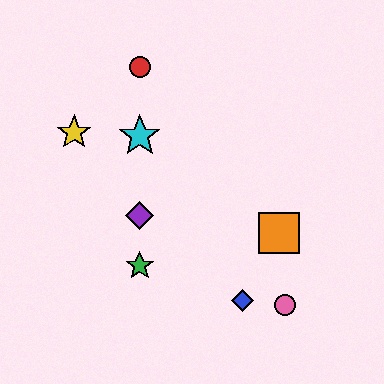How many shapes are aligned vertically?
4 shapes (the red circle, the green star, the purple diamond, the cyan star) are aligned vertically.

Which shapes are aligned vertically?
The red circle, the green star, the purple diamond, the cyan star are aligned vertically.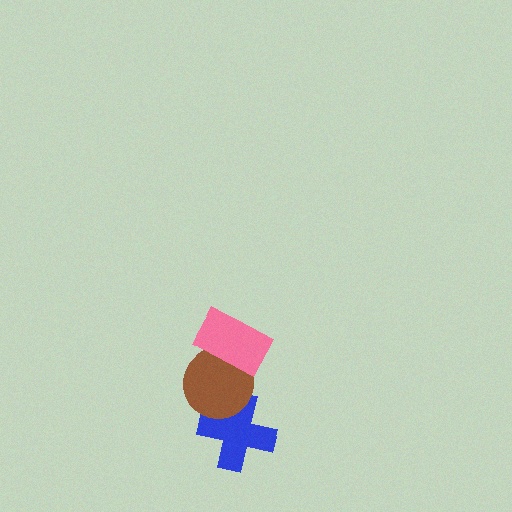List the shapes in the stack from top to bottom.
From top to bottom: the pink rectangle, the brown circle, the blue cross.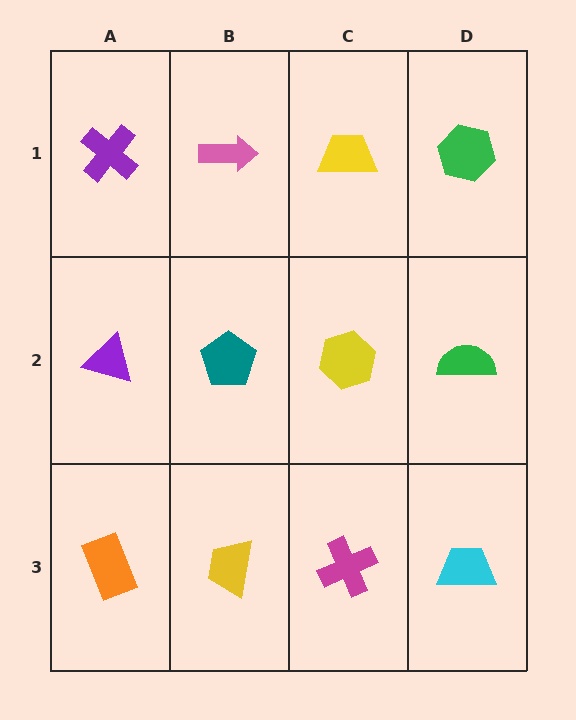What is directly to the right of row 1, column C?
A green hexagon.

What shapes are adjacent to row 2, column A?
A purple cross (row 1, column A), an orange rectangle (row 3, column A), a teal pentagon (row 2, column B).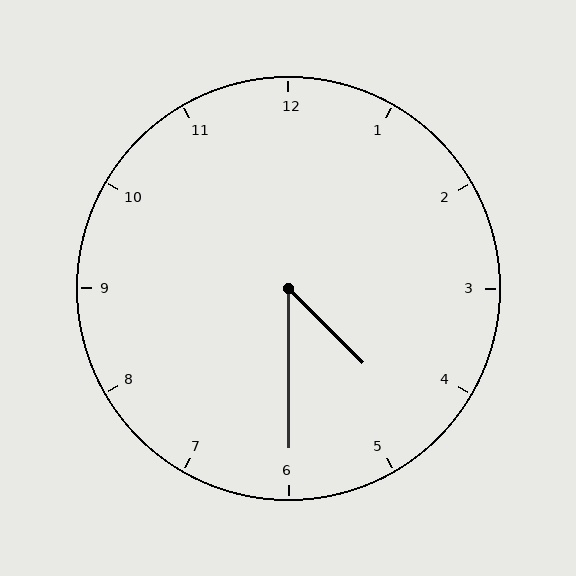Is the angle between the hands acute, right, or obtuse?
It is acute.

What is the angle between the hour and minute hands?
Approximately 45 degrees.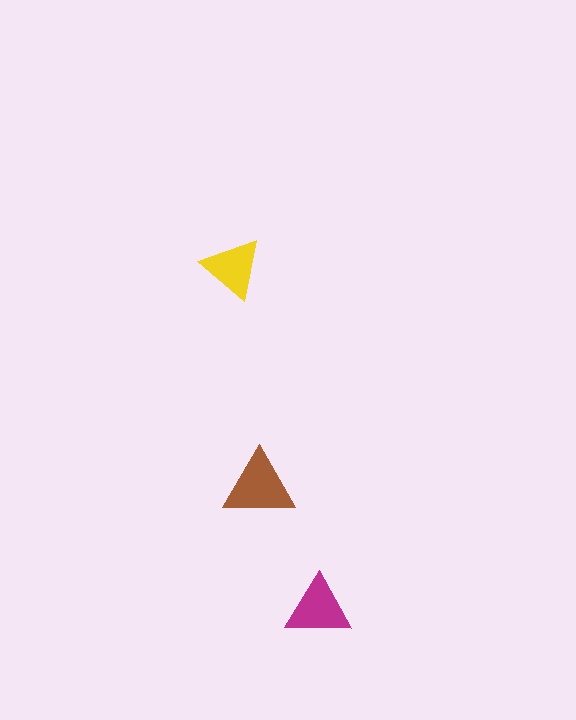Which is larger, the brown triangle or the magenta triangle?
The brown one.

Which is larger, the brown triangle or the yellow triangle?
The brown one.